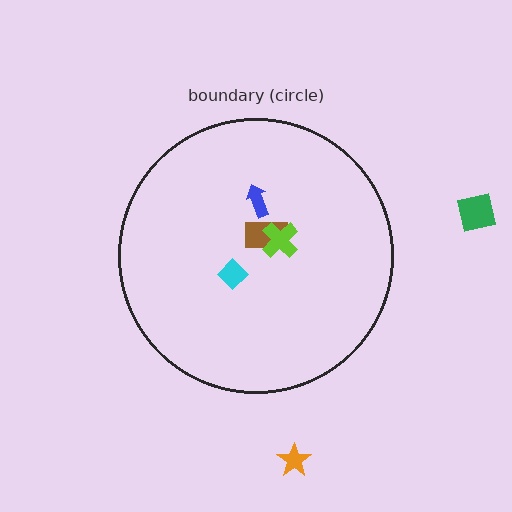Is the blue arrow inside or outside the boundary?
Inside.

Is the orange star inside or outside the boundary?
Outside.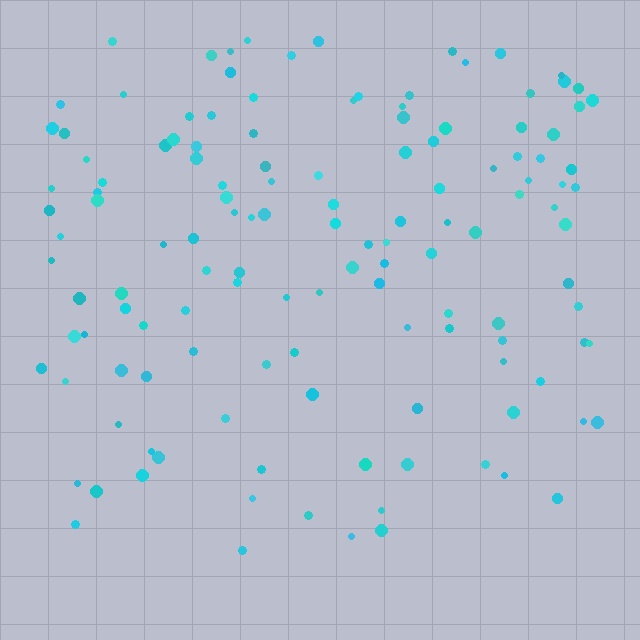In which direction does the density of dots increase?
From bottom to top, with the top side densest.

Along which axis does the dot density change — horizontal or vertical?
Vertical.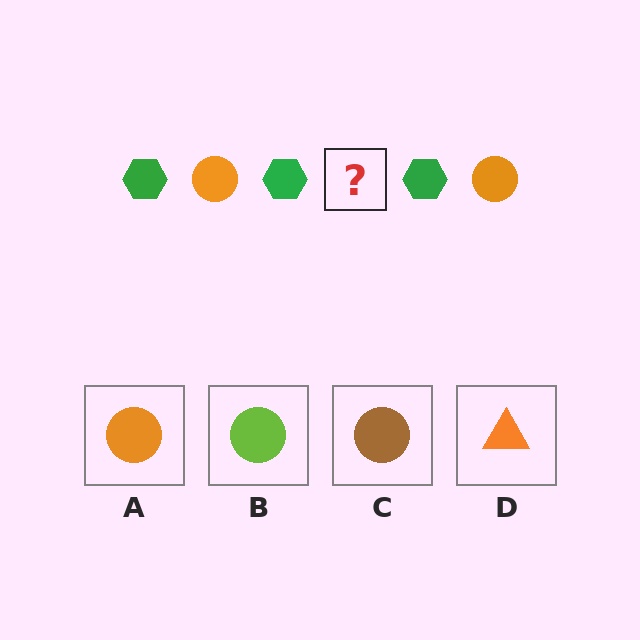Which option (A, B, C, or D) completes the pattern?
A.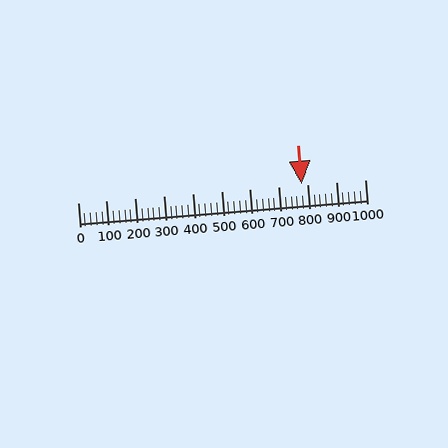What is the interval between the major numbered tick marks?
The major tick marks are spaced 100 units apart.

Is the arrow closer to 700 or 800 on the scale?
The arrow is closer to 800.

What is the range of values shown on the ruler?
The ruler shows values from 0 to 1000.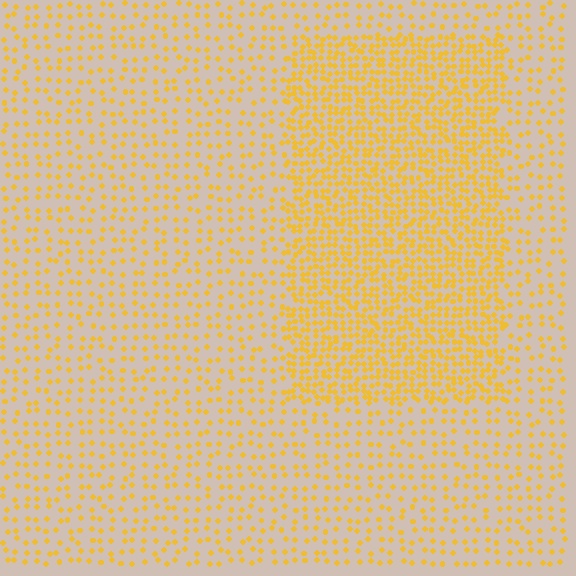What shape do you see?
I see a rectangle.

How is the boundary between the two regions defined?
The boundary is defined by a change in element density (approximately 2.4x ratio). All elements are the same color, size, and shape.